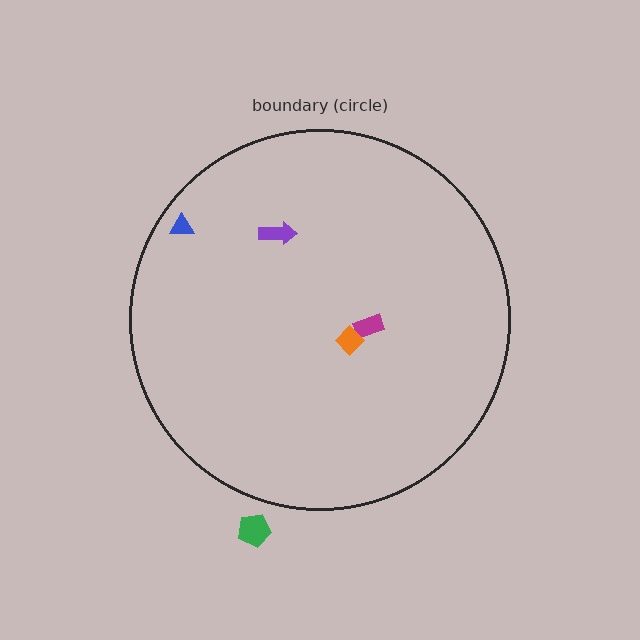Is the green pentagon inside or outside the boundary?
Outside.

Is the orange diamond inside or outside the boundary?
Inside.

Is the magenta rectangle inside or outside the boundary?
Inside.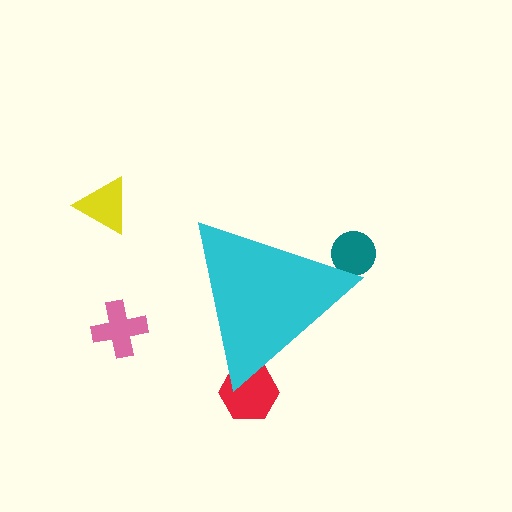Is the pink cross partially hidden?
No, the pink cross is fully visible.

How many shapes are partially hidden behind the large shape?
2 shapes are partially hidden.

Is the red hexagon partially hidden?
Yes, the red hexagon is partially hidden behind the cyan triangle.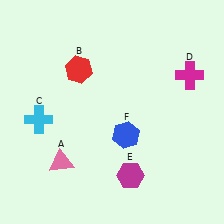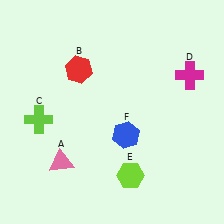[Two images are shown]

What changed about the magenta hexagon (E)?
In Image 1, E is magenta. In Image 2, it changed to lime.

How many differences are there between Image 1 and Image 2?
There are 2 differences between the two images.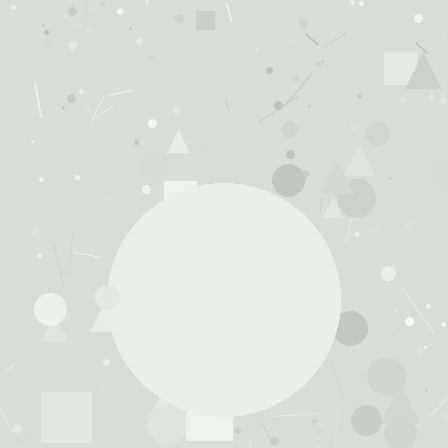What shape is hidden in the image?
A circle is hidden in the image.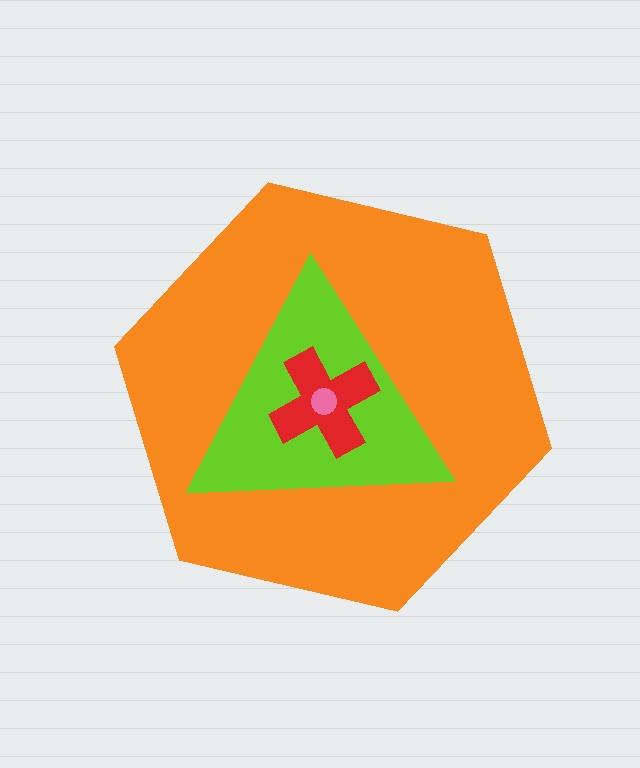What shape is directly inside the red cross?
The pink circle.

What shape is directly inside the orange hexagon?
The lime triangle.